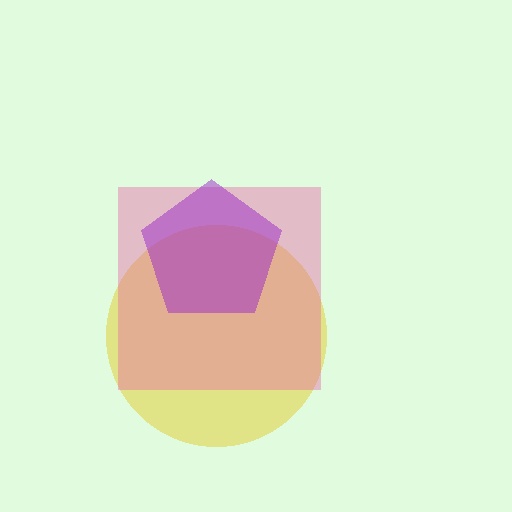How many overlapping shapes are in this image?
There are 3 overlapping shapes in the image.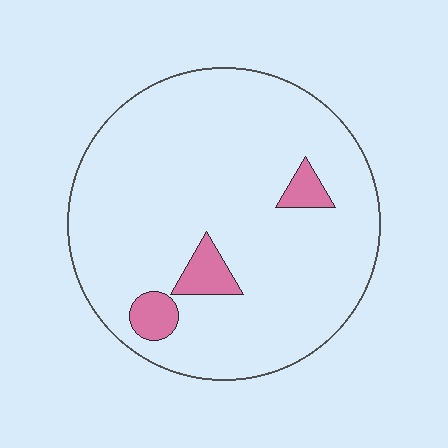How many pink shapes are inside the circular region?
3.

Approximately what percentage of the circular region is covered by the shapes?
Approximately 10%.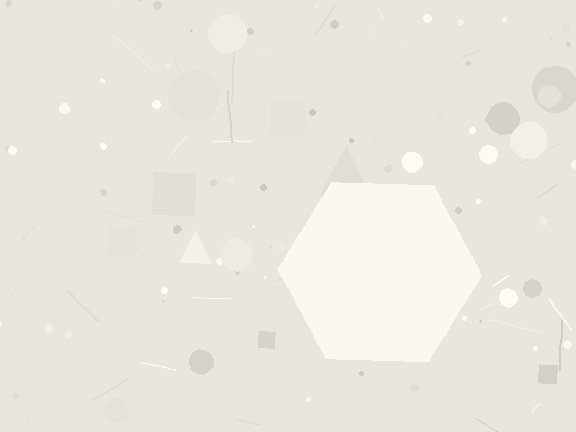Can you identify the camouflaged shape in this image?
The camouflaged shape is a hexagon.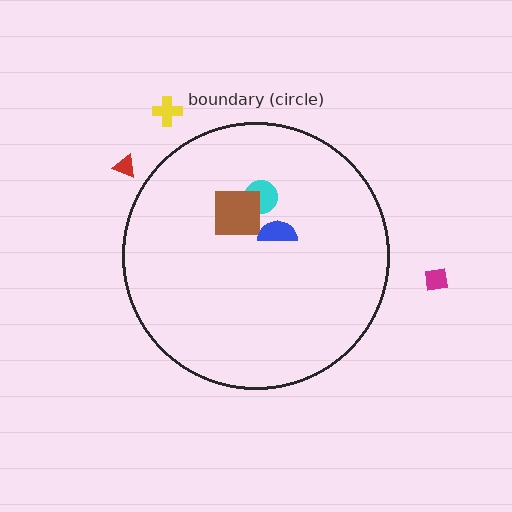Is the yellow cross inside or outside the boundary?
Outside.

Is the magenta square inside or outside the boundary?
Outside.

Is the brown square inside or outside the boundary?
Inside.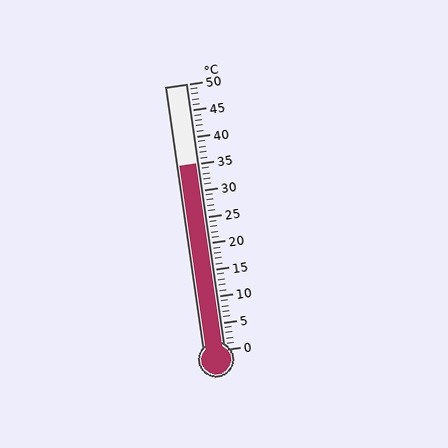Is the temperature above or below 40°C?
The temperature is below 40°C.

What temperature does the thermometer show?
The thermometer shows approximately 35°C.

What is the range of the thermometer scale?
The thermometer scale ranges from 0°C to 50°C.